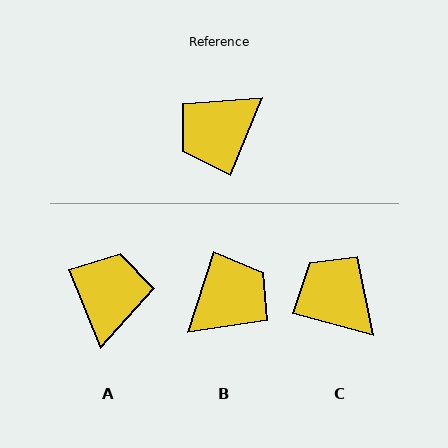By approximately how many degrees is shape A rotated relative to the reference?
Approximately 136 degrees clockwise.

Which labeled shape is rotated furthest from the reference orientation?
B, about 176 degrees away.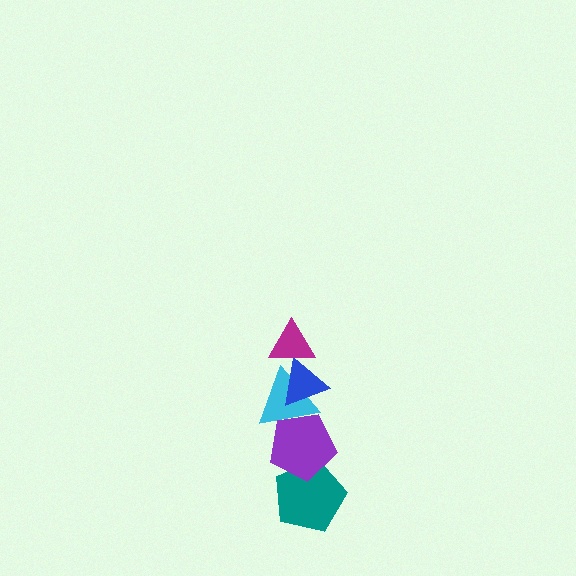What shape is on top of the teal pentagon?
The purple pentagon is on top of the teal pentagon.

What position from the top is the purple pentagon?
The purple pentagon is 4th from the top.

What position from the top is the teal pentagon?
The teal pentagon is 5th from the top.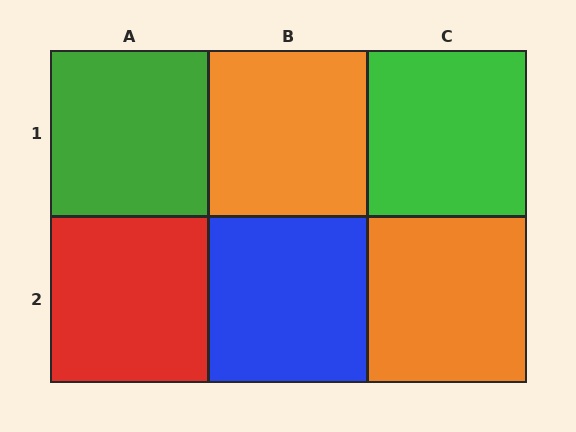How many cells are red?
1 cell is red.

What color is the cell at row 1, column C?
Green.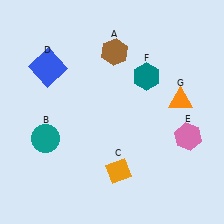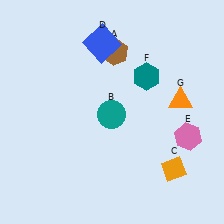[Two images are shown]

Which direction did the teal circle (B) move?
The teal circle (B) moved right.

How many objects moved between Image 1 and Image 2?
3 objects moved between the two images.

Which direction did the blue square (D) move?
The blue square (D) moved right.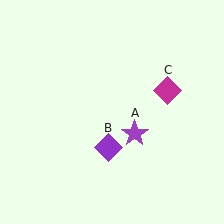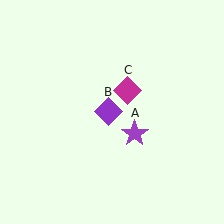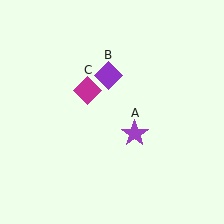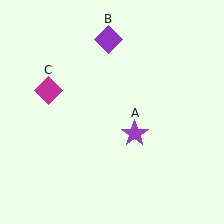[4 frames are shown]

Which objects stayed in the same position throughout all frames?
Purple star (object A) remained stationary.